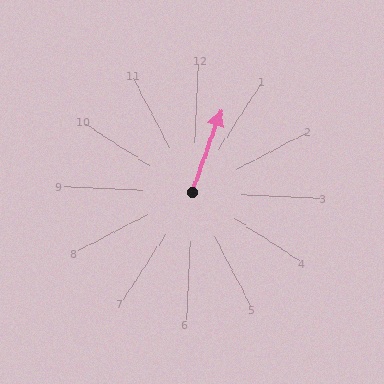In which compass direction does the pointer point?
North.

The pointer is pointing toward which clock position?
Roughly 1 o'clock.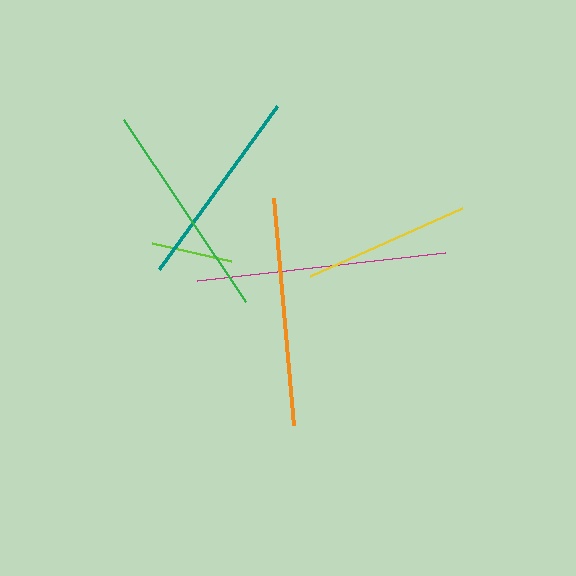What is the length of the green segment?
The green segment is approximately 219 pixels long.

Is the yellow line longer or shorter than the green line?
The green line is longer than the yellow line.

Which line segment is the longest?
The magenta line is the longest at approximately 249 pixels.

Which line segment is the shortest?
The lime line is the shortest at approximately 81 pixels.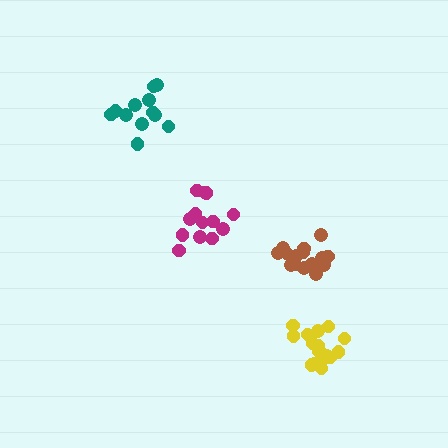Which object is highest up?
The teal cluster is topmost.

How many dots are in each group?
Group 1: 13 dots, Group 2: 18 dots, Group 3: 13 dots, Group 4: 16 dots (60 total).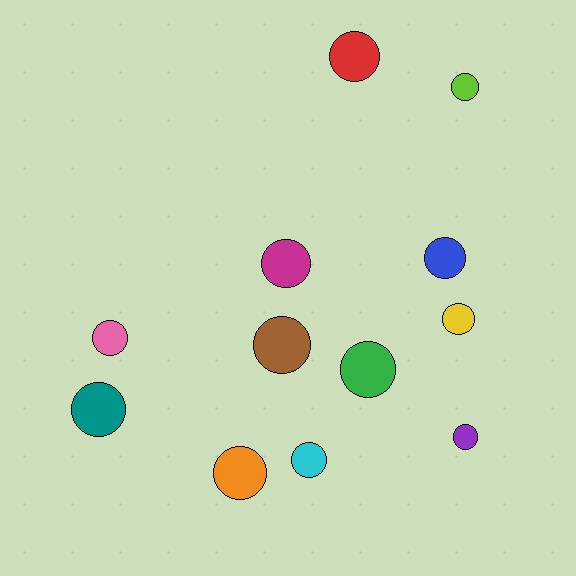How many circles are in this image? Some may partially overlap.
There are 12 circles.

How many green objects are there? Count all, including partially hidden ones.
There is 1 green object.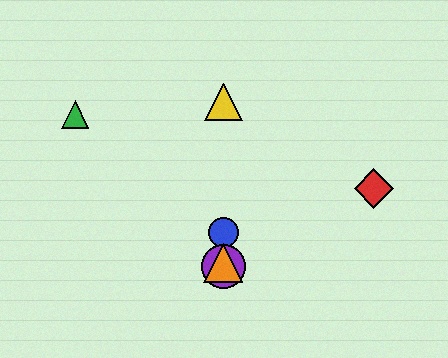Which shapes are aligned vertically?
The blue circle, the yellow triangle, the purple circle, the orange triangle are aligned vertically.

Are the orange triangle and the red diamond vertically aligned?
No, the orange triangle is at x≈223 and the red diamond is at x≈374.